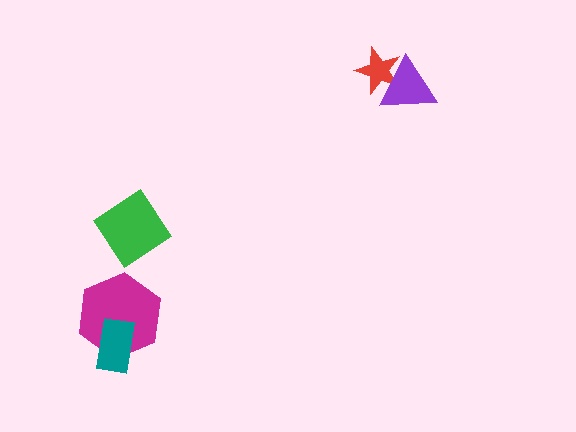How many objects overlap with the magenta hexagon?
1 object overlaps with the magenta hexagon.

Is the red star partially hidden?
Yes, it is partially covered by another shape.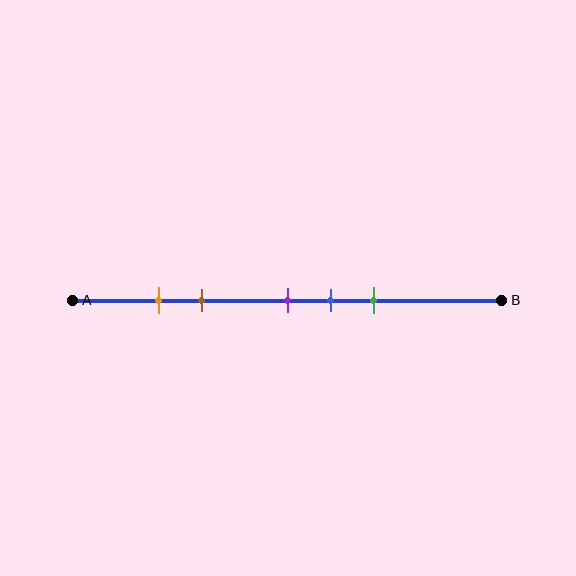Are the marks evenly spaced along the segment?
No, the marks are not evenly spaced.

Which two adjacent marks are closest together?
The orange and brown marks are the closest adjacent pair.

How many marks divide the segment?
There are 5 marks dividing the segment.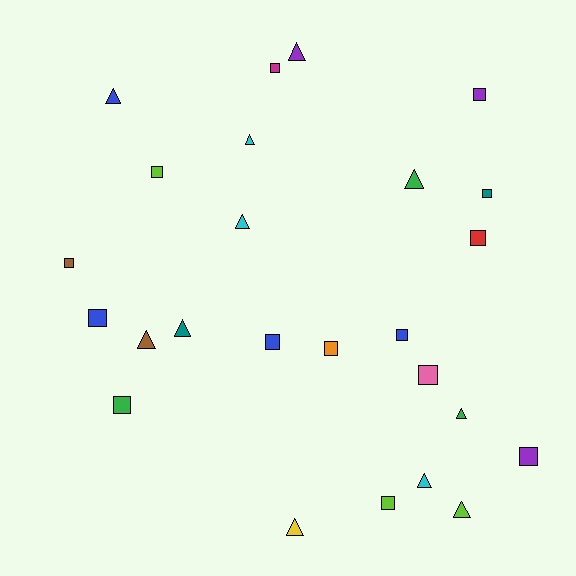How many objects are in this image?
There are 25 objects.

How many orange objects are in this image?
There is 1 orange object.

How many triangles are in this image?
There are 11 triangles.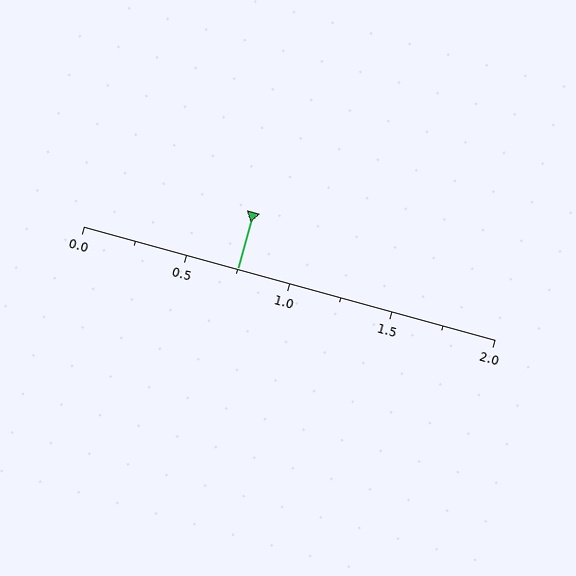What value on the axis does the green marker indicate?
The marker indicates approximately 0.75.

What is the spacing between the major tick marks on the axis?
The major ticks are spaced 0.5 apart.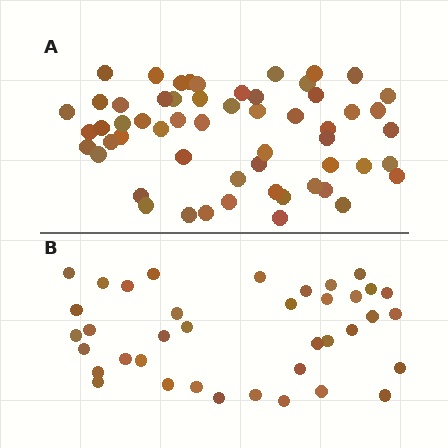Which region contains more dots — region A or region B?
Region A (the top region) has more dots.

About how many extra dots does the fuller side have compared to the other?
Region A has approximately 20 more dots than region B.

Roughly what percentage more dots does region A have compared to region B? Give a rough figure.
About 50% more.